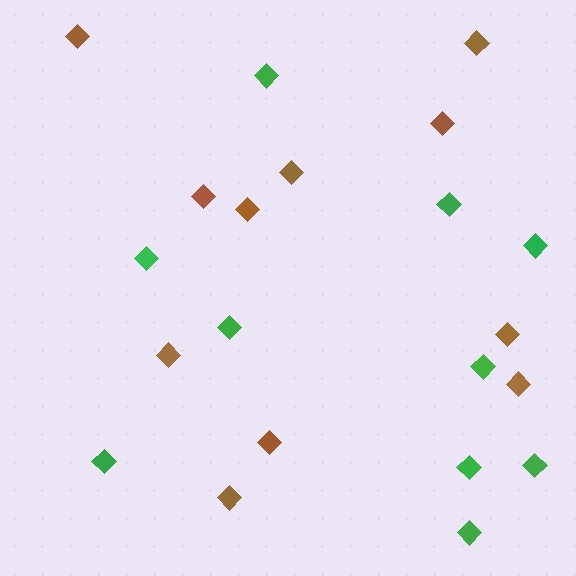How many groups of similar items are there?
There are 2 groups: one group of brown diamonds (11) and one group of green diamonds (10).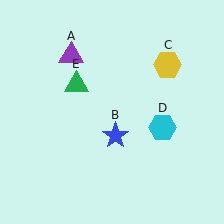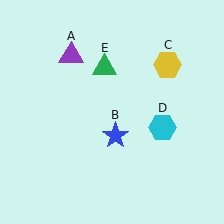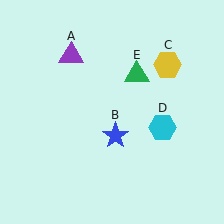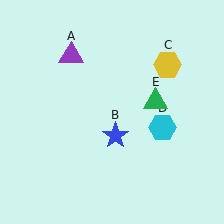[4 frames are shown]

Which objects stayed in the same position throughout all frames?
Purple triangle (object A) and blue star (object B) and yellow hexagon (object C) and cyan hexagon (object D) remained stationary.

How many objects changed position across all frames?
1 object changed position: green triangle (object E).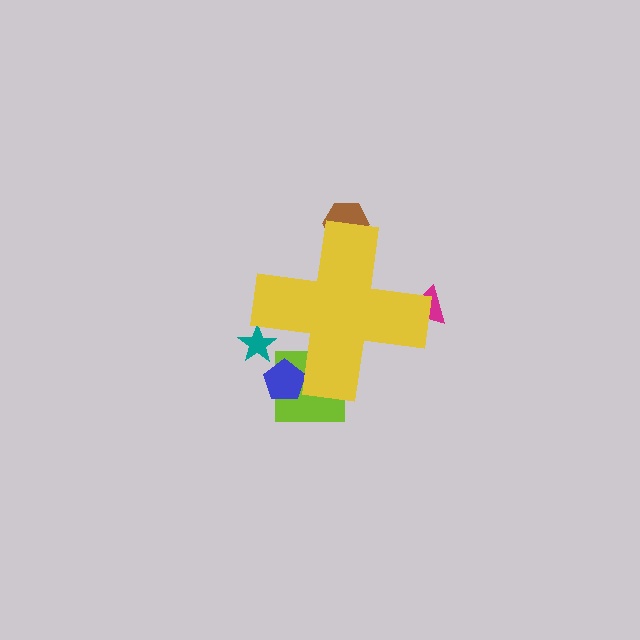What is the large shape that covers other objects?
A yellow cross.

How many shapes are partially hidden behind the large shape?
5 shapes are partially hidden.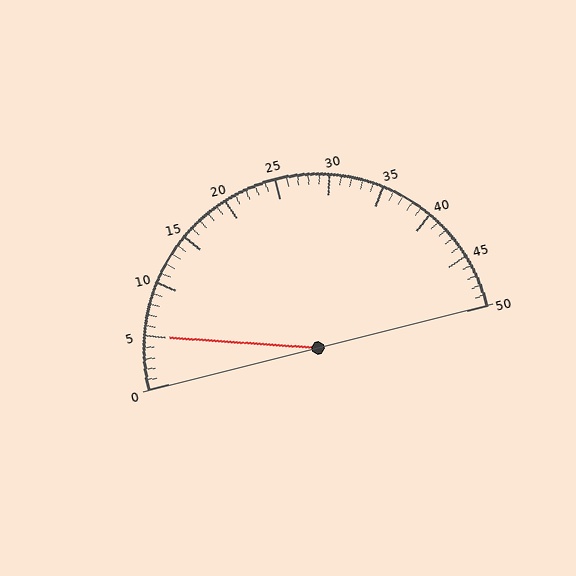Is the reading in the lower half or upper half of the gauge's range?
The reading is in the lower half of the range (0 to 50).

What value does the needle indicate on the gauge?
The needle indicates approximately 5.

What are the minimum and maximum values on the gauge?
The gauge ranges from 0 to 50.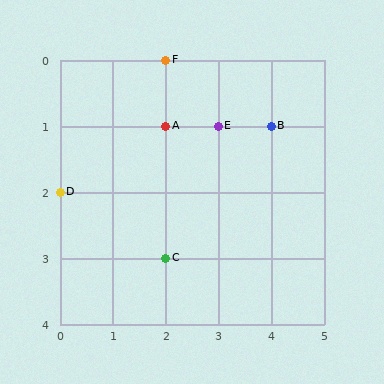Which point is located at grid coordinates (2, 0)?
Point F is at (2, 0).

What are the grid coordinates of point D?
Point D is at grid coordinates (0, 2).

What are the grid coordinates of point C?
Point C is at grid coordinates (2, 3).